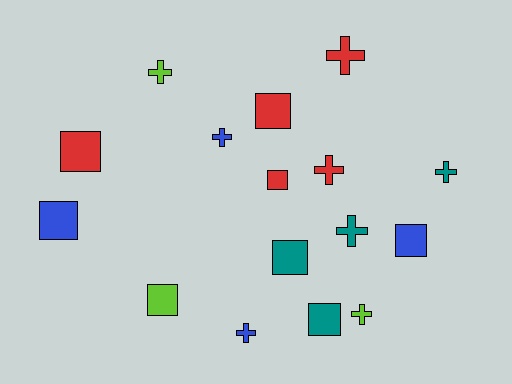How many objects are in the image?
There are 16 objects.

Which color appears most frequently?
Red, with 5 objects.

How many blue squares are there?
There are 2 blue squares.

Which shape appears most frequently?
Square, with 8 objects.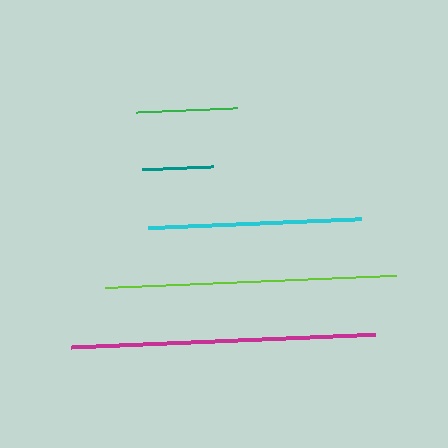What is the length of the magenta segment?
The magenta segment is approximately 304 pixels long.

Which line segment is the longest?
The magenta line is the longest at approximately 304 pixels.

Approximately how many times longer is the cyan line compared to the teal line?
The cyan line is approximately 3.0 times the length of the teal line.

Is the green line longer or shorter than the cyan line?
The cyan line is longer than the green line.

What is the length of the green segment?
The green segment is approximately 101 pixels long.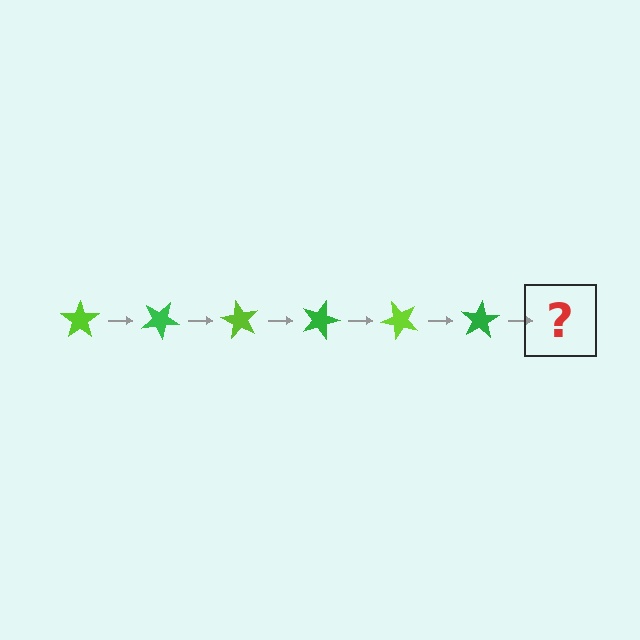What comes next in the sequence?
The next element should be a lime star, rotated 180 degrees from the start.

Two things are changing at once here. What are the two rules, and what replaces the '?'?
The two rules are that it rotates 30 degrees each step and the color cycles through lime and green. The '?' should be a lime star, rotated 180 degrees from the start.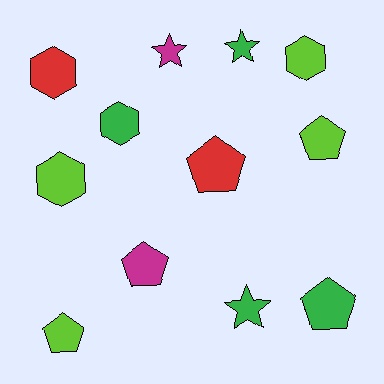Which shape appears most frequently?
Pentagon, with 5 objects.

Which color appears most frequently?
Lime, with 4 objects.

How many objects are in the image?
There are 12 objects.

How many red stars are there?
There are no red stars.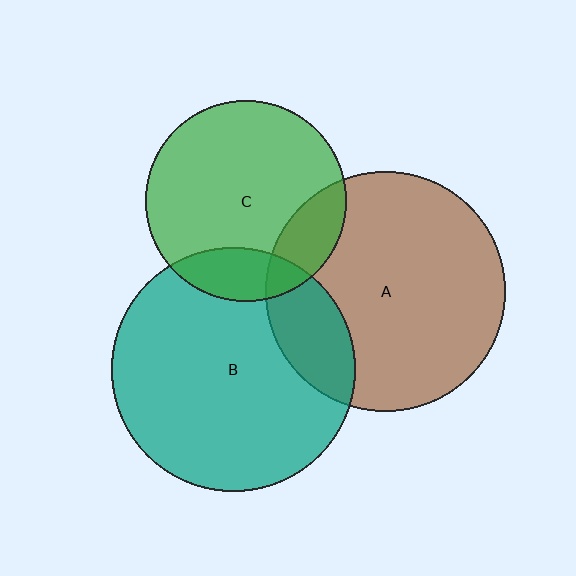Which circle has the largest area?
Circle B (teal).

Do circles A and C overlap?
Yes.